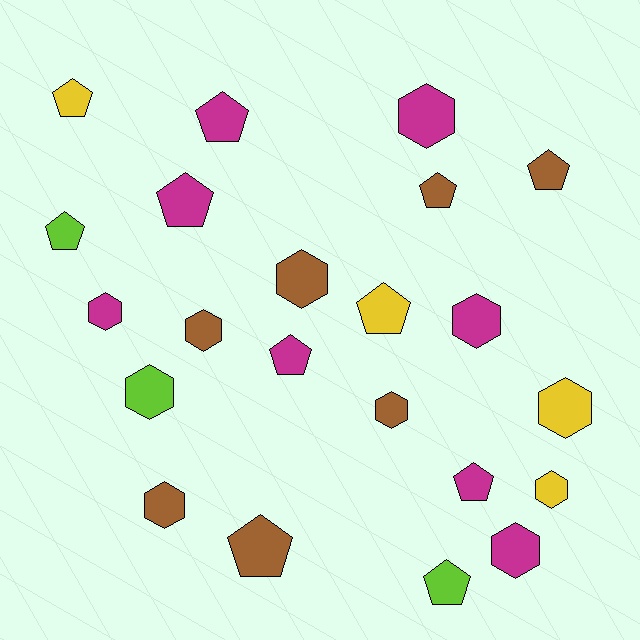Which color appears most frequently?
Magenta, with 8 objects.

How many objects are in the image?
There are 22 objects.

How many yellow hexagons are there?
There are 2 yellow hexagons.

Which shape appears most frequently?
Pentagon, with 11 objects.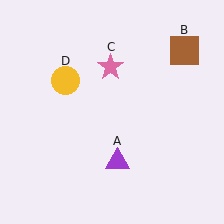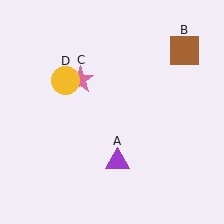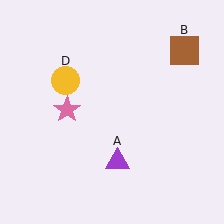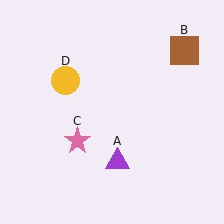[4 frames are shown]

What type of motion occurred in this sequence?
The pink star (object C) rotated counterclockwise around the center of the scene.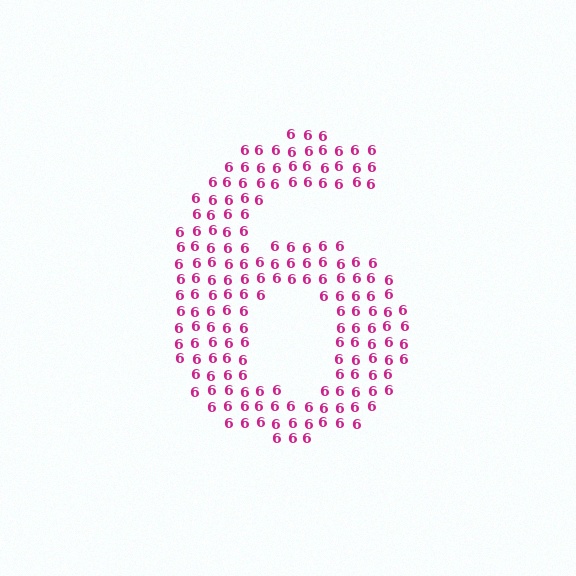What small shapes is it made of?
It is made of small digit 6's.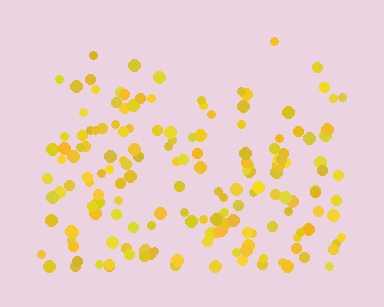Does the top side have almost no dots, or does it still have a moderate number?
Still a moderate number, just noticeably fewer than the bottom.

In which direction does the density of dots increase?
From top to bottom, with the bottom side densest.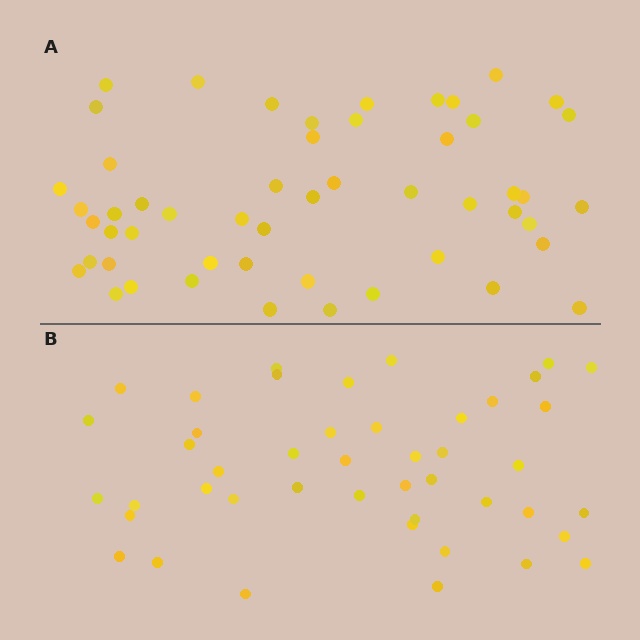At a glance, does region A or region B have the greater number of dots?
Region A (the top region) has more dots.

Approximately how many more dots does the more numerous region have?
Region A has roughly 8 or so more dots than region B.